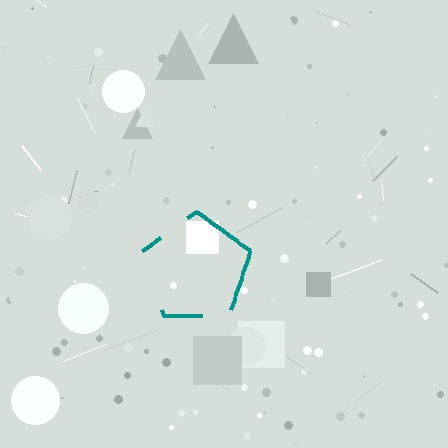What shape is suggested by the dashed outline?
The dashed outline suggests a pentagon.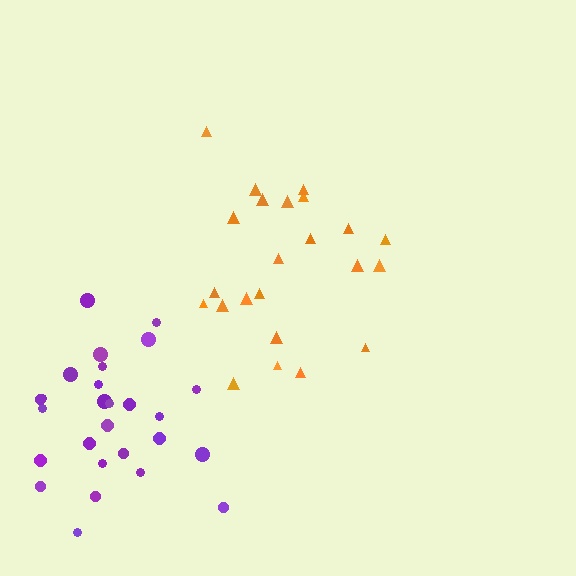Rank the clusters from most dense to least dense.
purple, orange.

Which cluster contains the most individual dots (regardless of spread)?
Purple (27).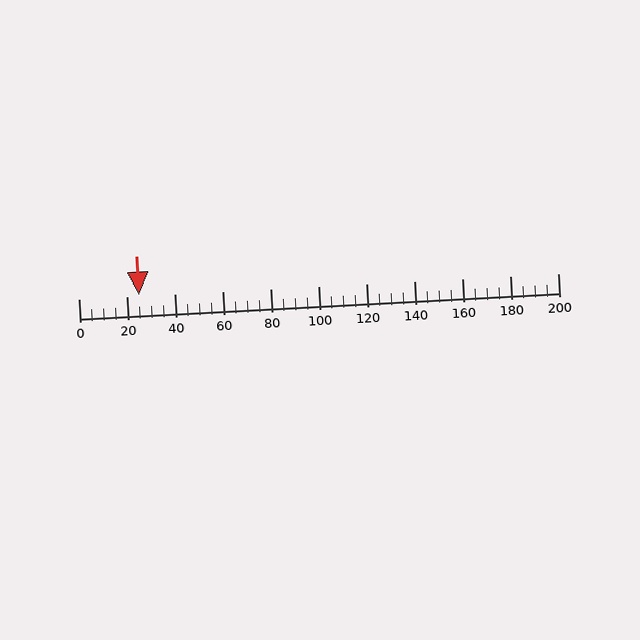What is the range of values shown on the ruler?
The ruler shows values from 0 to 200.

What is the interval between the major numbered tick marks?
The major tick marks are spaced 20 units apart.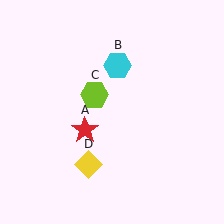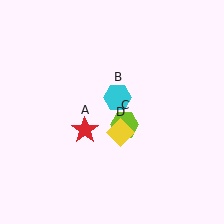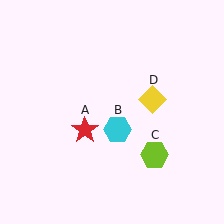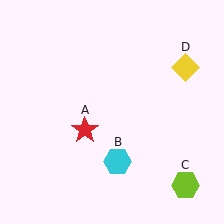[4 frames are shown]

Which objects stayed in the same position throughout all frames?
Red star (object A) remained stationary.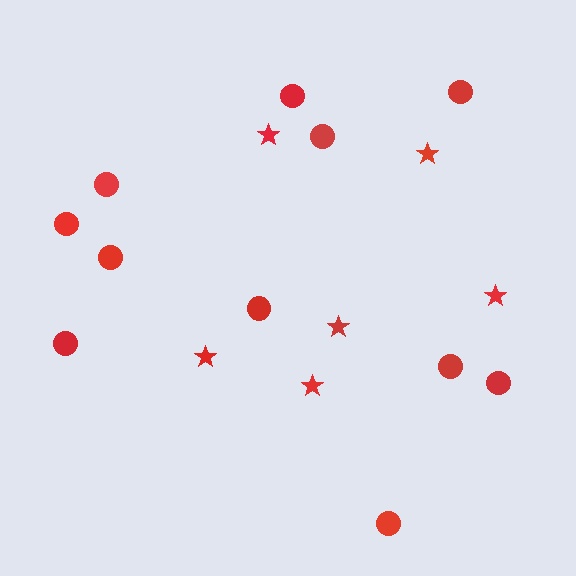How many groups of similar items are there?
There are 2 groups: one group of stars (6) and one group of circles (11).